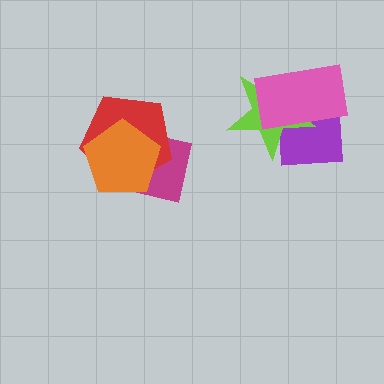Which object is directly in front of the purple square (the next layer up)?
The lime star is directly in front of the purple square.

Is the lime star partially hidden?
Yes, it is partially covered by another shape.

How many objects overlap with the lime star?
2 objects overlap with the lime star.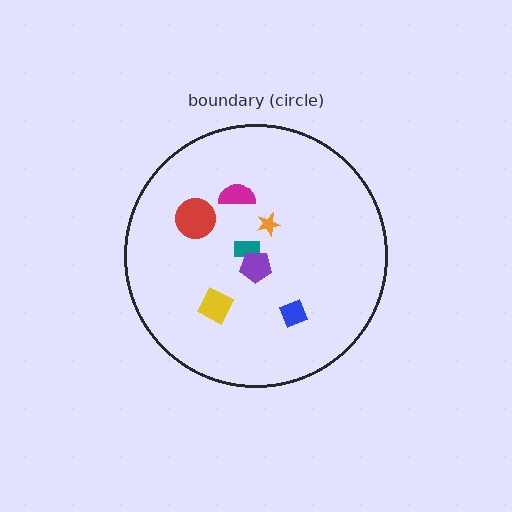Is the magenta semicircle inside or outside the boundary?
Inside.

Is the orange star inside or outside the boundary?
Inside.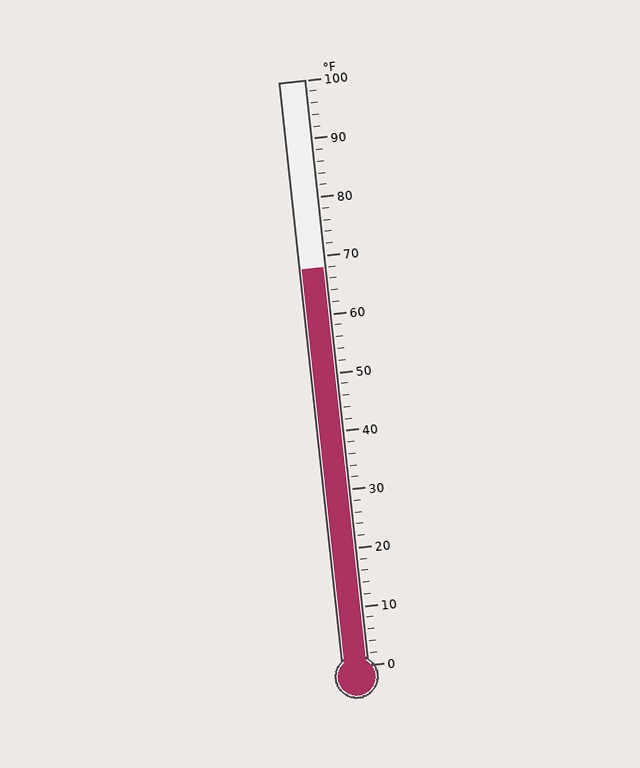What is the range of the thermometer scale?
The thermometer scale ranges from 0°F to 100°F.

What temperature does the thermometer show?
The thermometer shows approximately 68°F.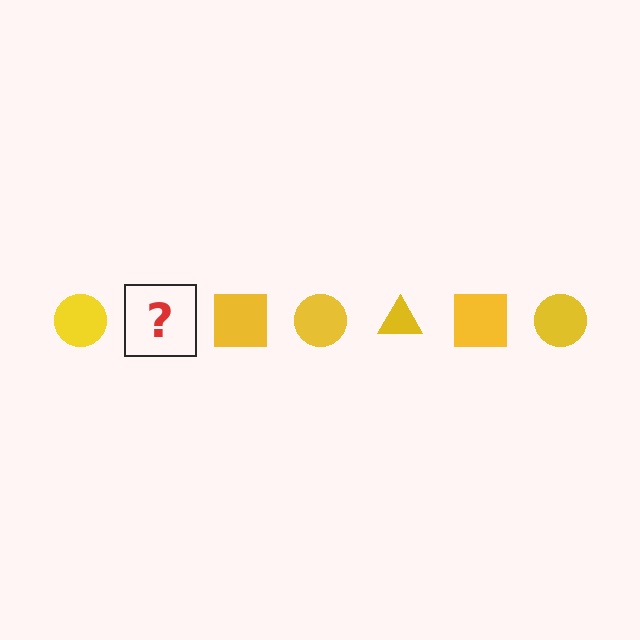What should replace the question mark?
The question mark should be replaced with a yellow triangle.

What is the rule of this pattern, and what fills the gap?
The rule is that the pattern cycles through circle, triangle, square shapes in yellow. The gap should be filled with a yellow triangle.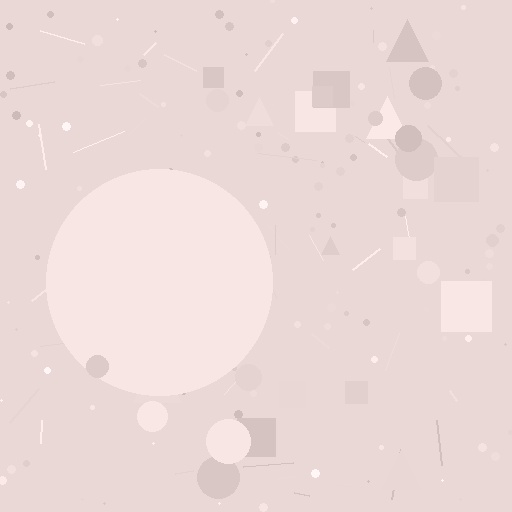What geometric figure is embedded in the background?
A circle is embedded in the background.